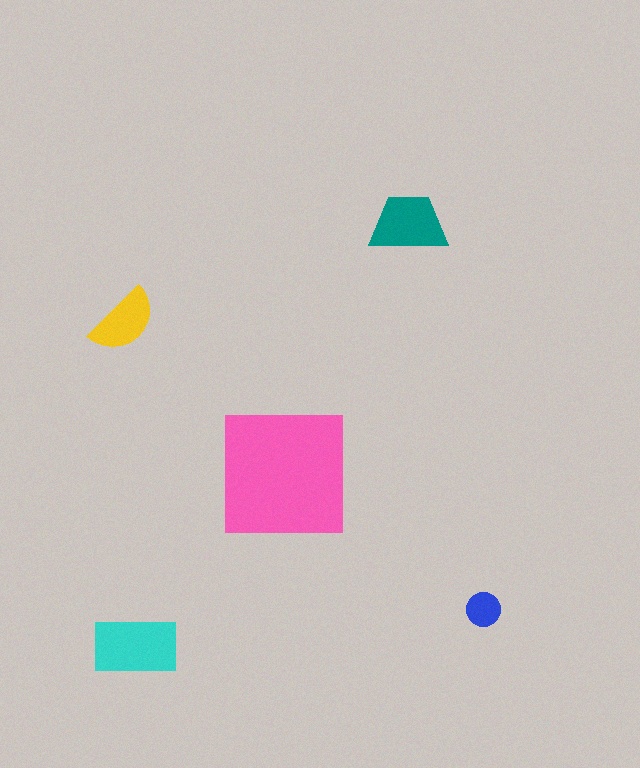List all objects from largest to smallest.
The pink square, the cyan rectangle, the teal trapezoid, the yellow semicircle, the blue circle.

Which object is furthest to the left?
The yellow semicircle is leftmost.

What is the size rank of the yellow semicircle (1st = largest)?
4th.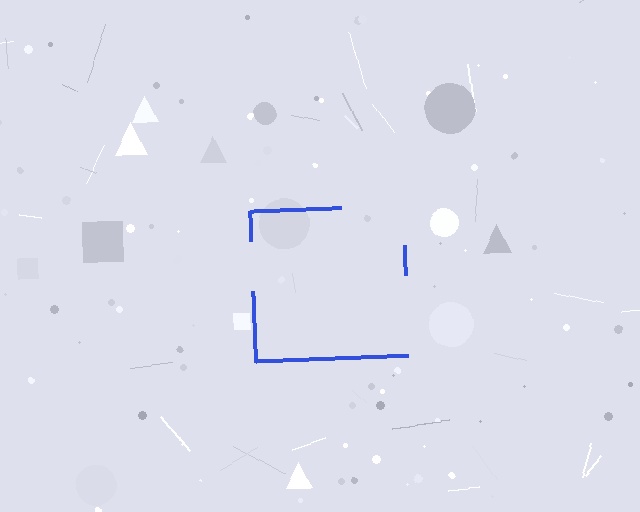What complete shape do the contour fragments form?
The contour fragments form a square.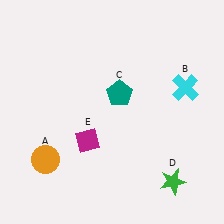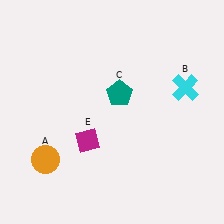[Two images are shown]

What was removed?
The green star (D) was removed in Image 2.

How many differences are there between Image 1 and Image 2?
There is 1 difference between the two images.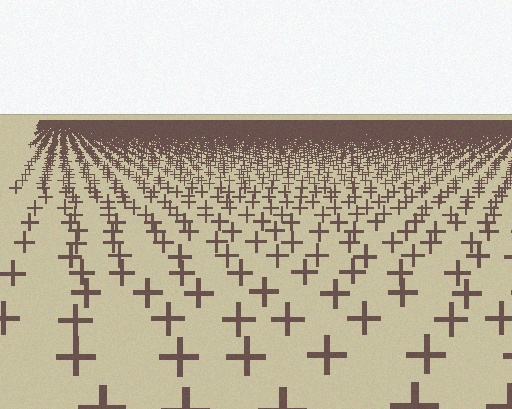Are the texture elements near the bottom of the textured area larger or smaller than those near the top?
Larger. Near the bottom, elements are closer to the viewer and appear at a bigger on-screen size.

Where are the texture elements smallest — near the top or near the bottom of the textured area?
Near the top.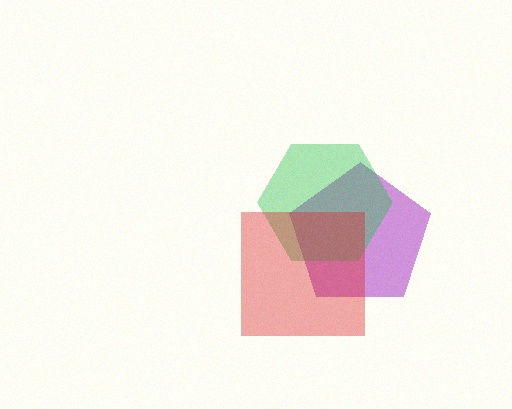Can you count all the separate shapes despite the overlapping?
Yes, there are 3 separate shapes.